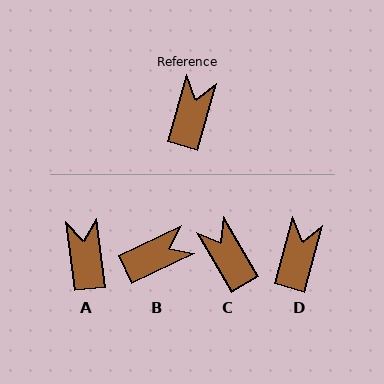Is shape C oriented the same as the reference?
No, it is off by about 45 degrees.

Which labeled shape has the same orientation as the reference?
D.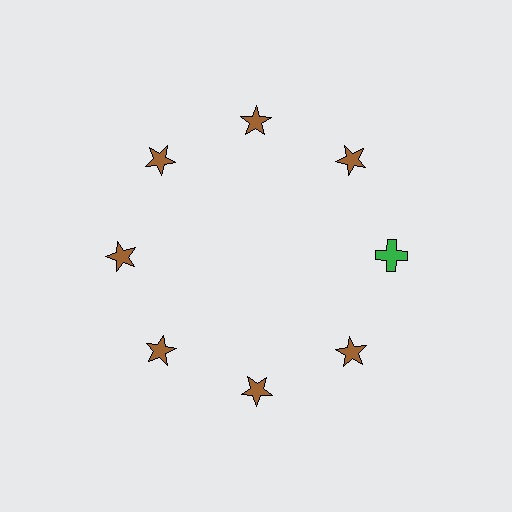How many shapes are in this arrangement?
There are 8 shapes arranged in a ring pattern.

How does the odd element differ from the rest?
It differs in both color (green instead of brown) and shape (cross instead of star).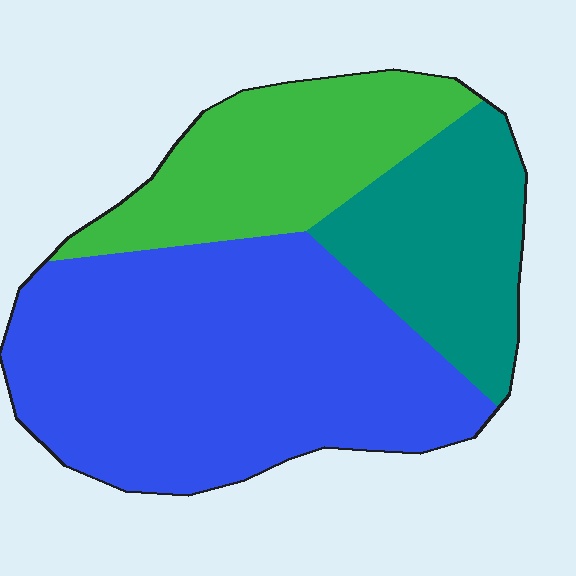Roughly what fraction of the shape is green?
Green covers about 25% of the shape.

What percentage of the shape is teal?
Teal takes up about one fifth (1/5) of the shape.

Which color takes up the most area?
Blue, at roughly 55%.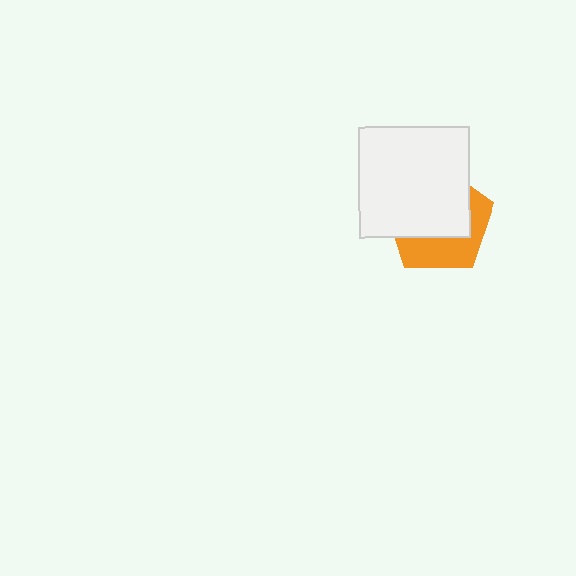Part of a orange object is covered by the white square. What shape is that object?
It is a pentagon.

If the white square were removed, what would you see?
You would see the complete orange pentagon.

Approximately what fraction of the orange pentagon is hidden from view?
Roughly 61% of the orange pentagon is hidden behind the white square.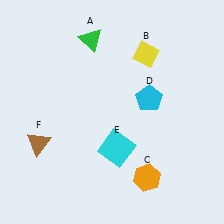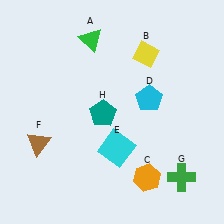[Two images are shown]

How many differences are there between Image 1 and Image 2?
There are 2 differences between the two images.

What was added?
A green cross (G), a teal pentagon (H) were added in Image 2.